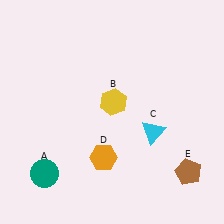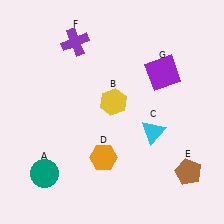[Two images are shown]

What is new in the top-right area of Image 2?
A purple square (G) was added in the top-right area of Image 2.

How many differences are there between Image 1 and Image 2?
There are 2 differences between the two images.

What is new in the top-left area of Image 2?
A purple cross (F) was added in the top-left area of Image 2.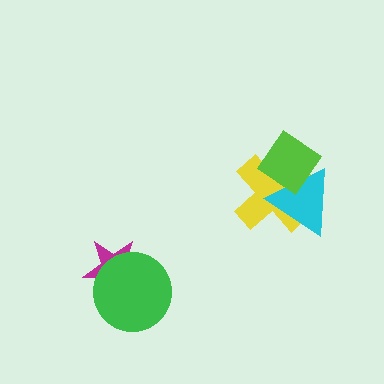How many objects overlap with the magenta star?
1 object overlaps with the magenta star.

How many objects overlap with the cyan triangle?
2 objects overlap with the cyan triangle.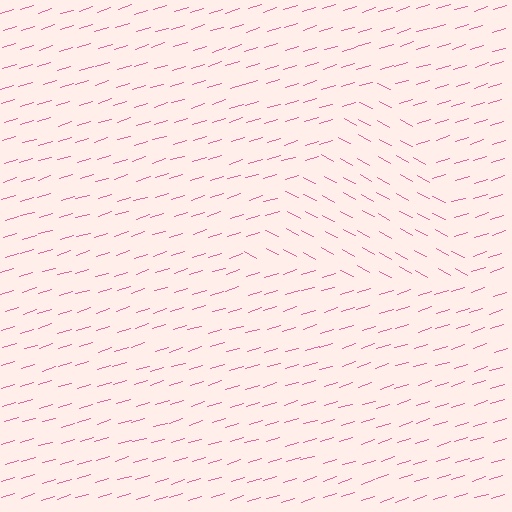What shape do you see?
I see a triangle.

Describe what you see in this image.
The image is filled with small pink line segments. A triangle region in the image has lines oriented differently from the surrounding lines, creating a visible texture boundary.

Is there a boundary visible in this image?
Yes, there is a texture boundary formed by a change in line orientation.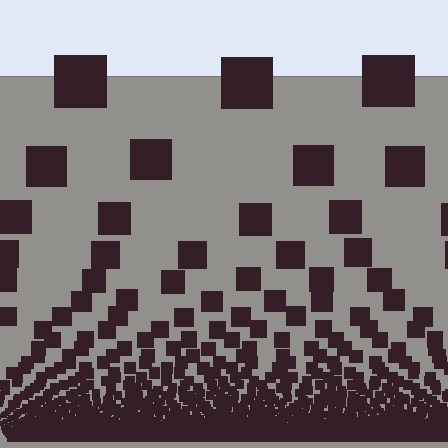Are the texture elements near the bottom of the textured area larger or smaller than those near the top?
Smaller. The gradient is inverted — elements near the bottom are smaller and denser.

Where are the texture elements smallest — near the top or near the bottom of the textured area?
Near the bottom.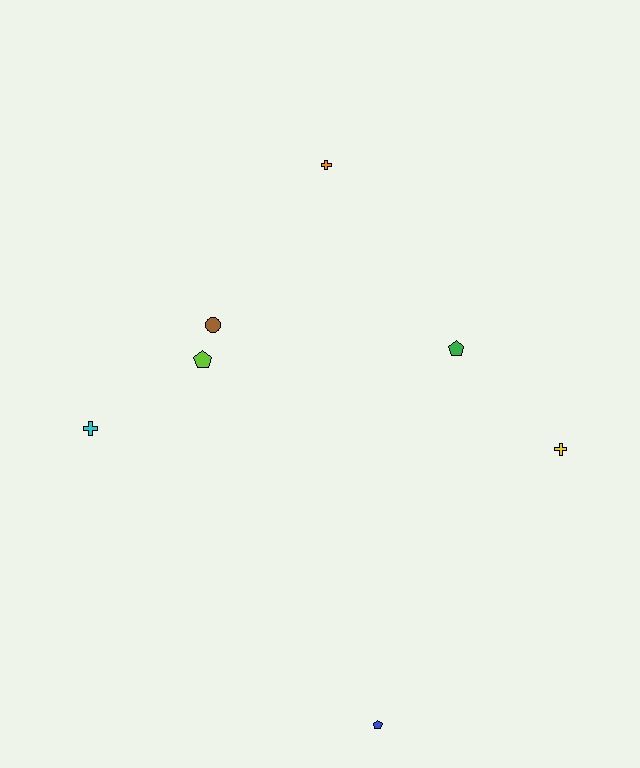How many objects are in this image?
There are 7 objects.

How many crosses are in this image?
There are 3 crosses.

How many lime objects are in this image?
There is 1 lime object.